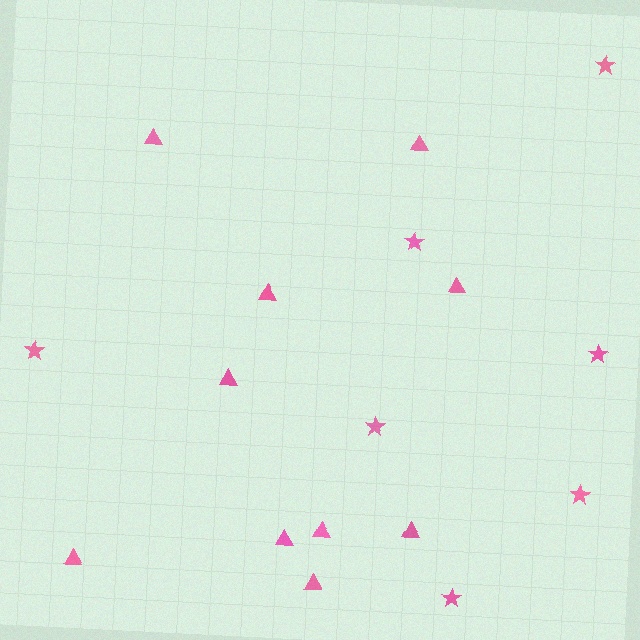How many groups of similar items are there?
There are 2 groups: one group of stars (7) and one group of triangles (10).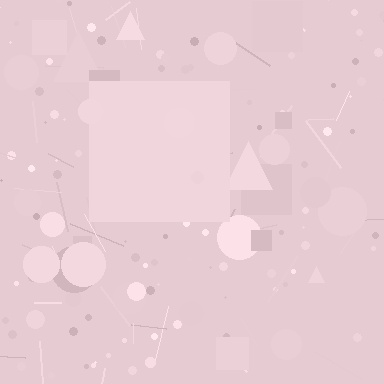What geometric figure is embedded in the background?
A square is embedded in the background.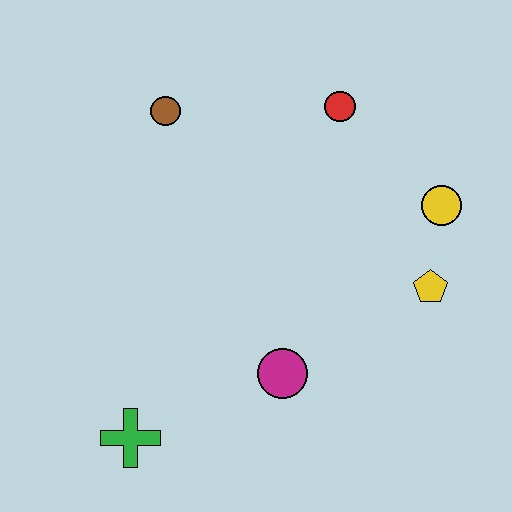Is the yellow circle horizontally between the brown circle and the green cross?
No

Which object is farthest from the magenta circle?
The brown circle is farthest from the magenta circle.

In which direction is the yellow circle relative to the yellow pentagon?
The yellow circle is above the yellow pentagon.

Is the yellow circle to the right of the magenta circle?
Yes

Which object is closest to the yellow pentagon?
The yellow circle is closest to the yellow pentagon.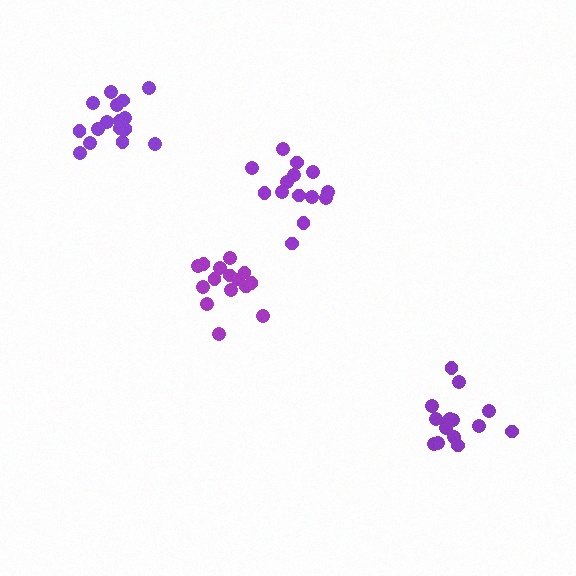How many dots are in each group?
Group 1: 15 dots, Group 2: 15 dots, Group 3: 14 dots, Group 4: 16 dots (60 total).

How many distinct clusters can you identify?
There are 4 distinct clusters.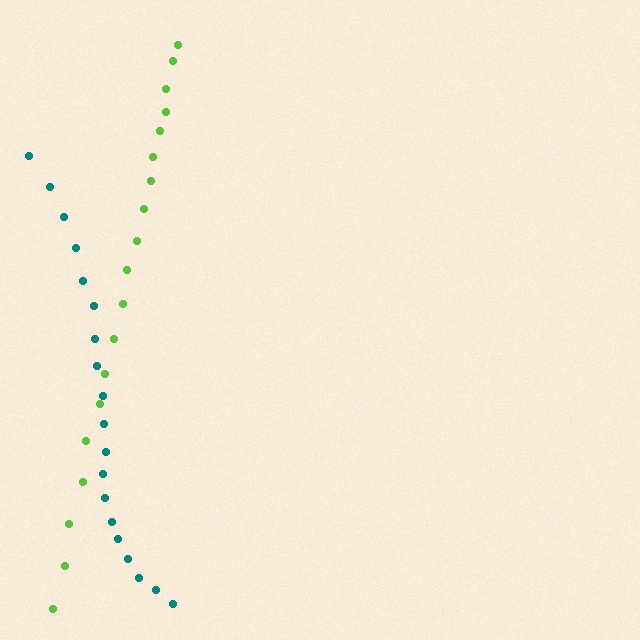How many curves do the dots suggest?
There are 2 distinct paths.